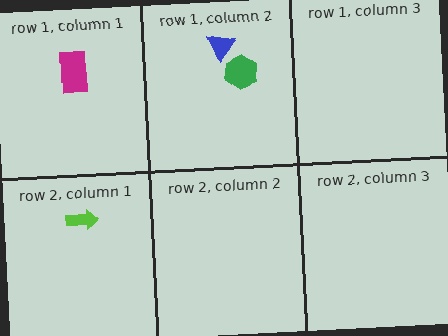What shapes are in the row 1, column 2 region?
The green hexagon, the blue triangle.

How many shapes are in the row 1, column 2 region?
2.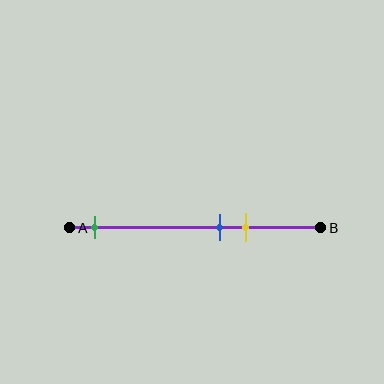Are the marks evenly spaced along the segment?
No, the marks are not evenly spaced.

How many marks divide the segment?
There are 3 marks dividing the segment.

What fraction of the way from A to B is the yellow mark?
The yellow mark is approximately 70% (0.7) of the way from A to B.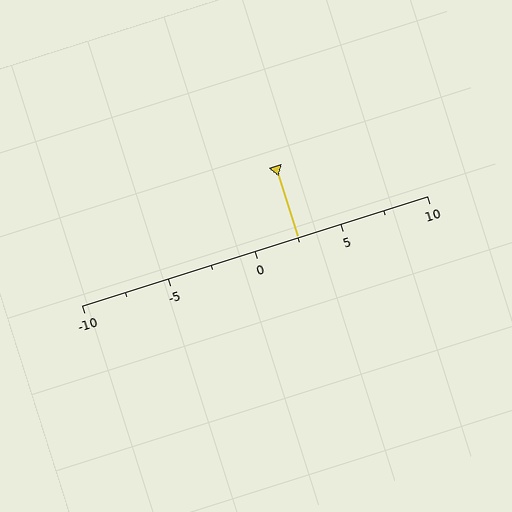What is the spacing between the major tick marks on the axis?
The major ticks are spaced 5 apart.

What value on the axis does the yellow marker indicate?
The marker indicates approximately 2.5.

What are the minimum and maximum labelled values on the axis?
The axis runs from -10 to 10.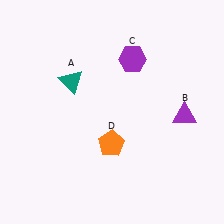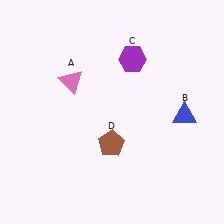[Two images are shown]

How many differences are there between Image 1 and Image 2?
There are 3 differences between the two images.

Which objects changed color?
A changed from teal to pink. B changed from purple to blue. D changed from orange to brown.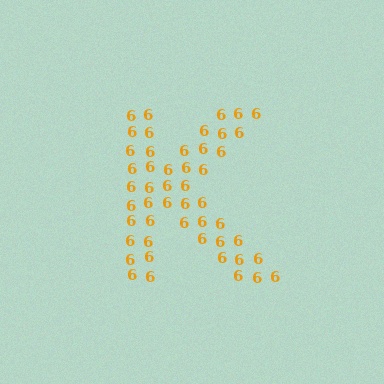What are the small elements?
The small elements are digit 6's.